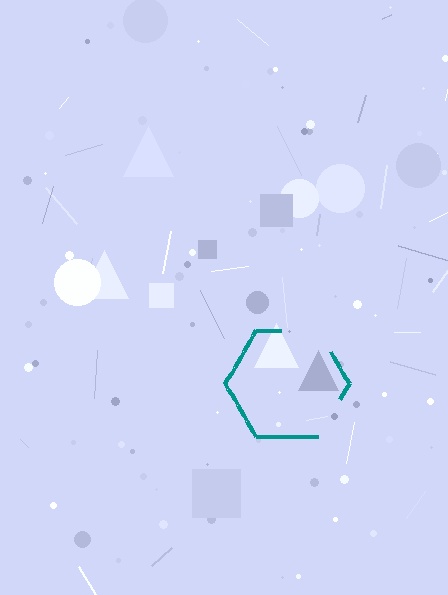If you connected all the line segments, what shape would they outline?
They would outline a hexagon.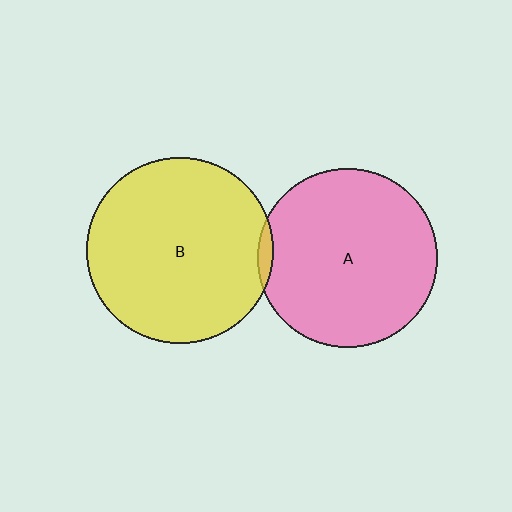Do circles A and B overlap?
Yes.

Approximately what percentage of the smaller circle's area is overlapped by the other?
Approximately 5%.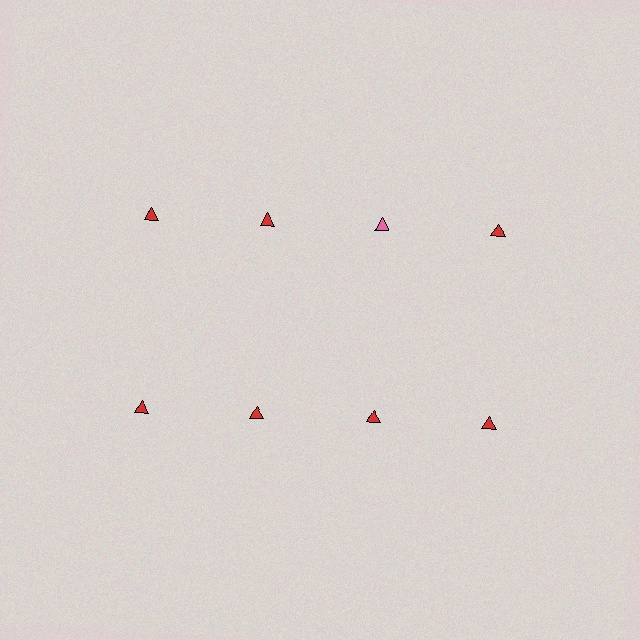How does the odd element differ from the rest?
It has a different color: pink instead of red.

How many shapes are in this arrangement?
There are 8 shapes arranged in a grid pattern.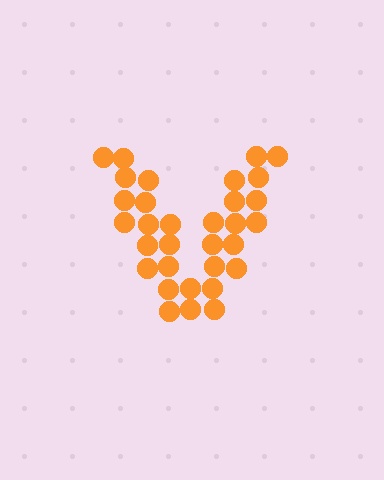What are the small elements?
The small elements are circles.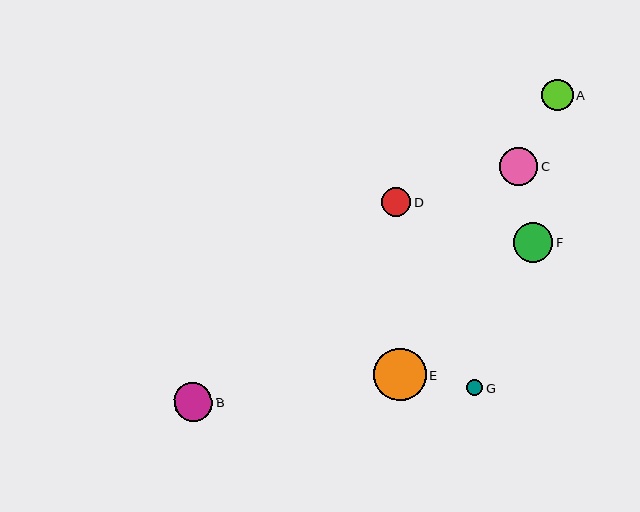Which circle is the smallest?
Circle G is the smallest with a size of approximately 16 pixels.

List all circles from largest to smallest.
From largest to smallest: E, F, B, C, A, D, G.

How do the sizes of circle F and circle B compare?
Circle F and circle B are approximately the same size.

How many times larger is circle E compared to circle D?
Circle E is approximately 1.8 times the size of circle D.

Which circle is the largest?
Circle E is the largest with a size of approximately 53 pixels.